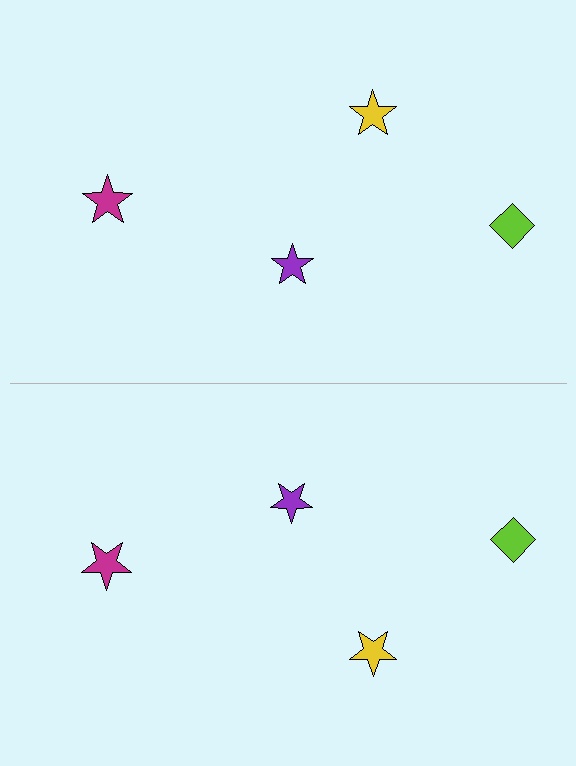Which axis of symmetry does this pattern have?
The pattern has a horizontal axis of symmetry running through the center of the image.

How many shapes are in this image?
There are 8 shapes in this image.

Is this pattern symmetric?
Yes, this pattern has bilateral (reflection) symmetry.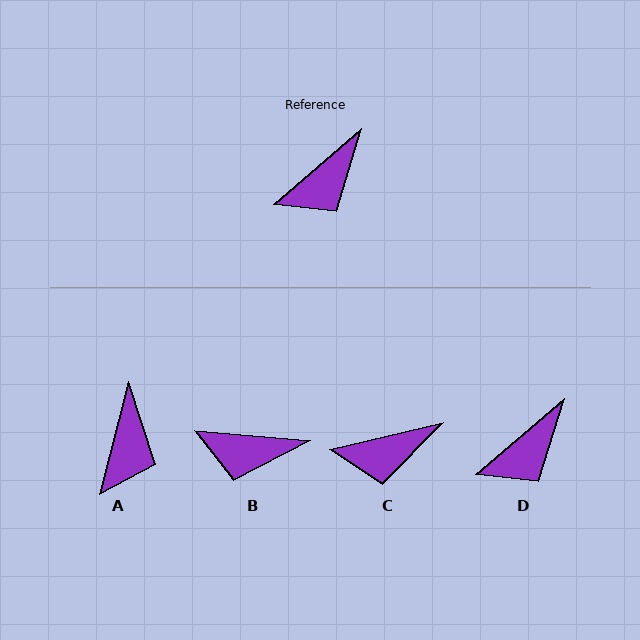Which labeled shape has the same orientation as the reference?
D.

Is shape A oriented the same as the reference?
No, it is off by about 35 degrees.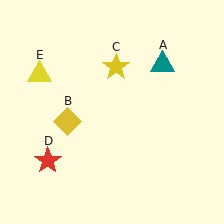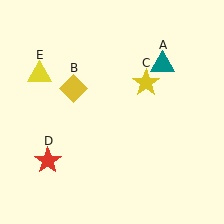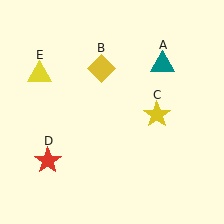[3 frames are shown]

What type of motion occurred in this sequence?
The yellow diamond (object B), yellow star (object C) rotated clockwise around the center of the scene.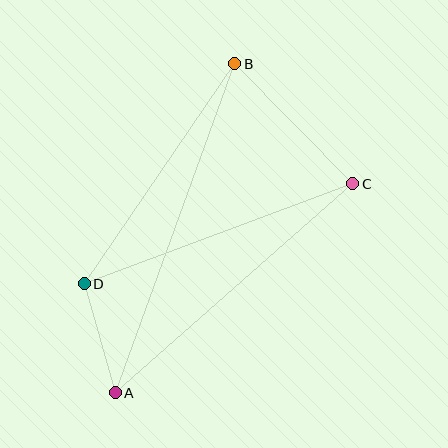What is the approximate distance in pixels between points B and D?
The distance between B and D is approximately 267 pixels.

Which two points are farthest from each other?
Points A and B are farthest from each other.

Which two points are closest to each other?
Points A and D are closest to each other.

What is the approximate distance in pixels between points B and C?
The distance between B and C is approximately 168 pixels.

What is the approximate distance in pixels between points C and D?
The distance between C and D is approximately 286 pixels.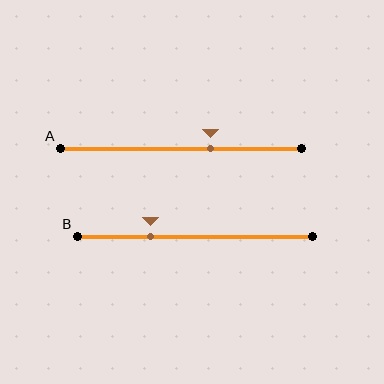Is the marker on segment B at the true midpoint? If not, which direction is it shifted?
No, the marker on segment B is shifted to the left by about 19% of the segment length.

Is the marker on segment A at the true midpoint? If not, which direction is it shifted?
No, the marker on segment A is shifted to the right by about 12% of the segment length.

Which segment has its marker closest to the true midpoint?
Segment A has its marker closest to the true midpoint.